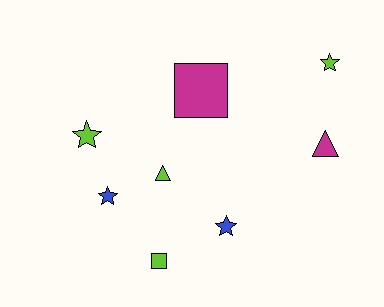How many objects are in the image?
There are 8 objects.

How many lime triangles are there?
There is 1 lime triangle.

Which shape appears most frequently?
Star, with 4 objects.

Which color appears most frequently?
Lime, with 4 objects.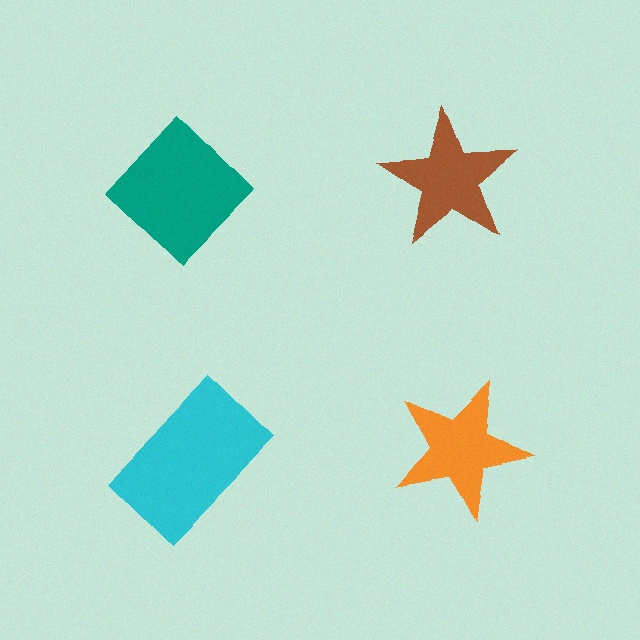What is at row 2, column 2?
An orange star.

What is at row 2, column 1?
A cyan rectangle.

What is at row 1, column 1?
A teal diamond.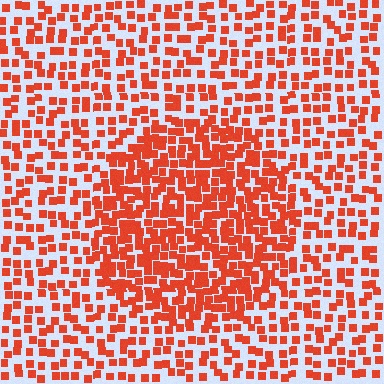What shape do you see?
I see a circle.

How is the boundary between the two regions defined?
The boundary is defined by a change in element density (approximately 1.9x ratio). All elements are the same color, size, and shape.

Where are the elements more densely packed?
The elements are more densely packed inside the circle boundary.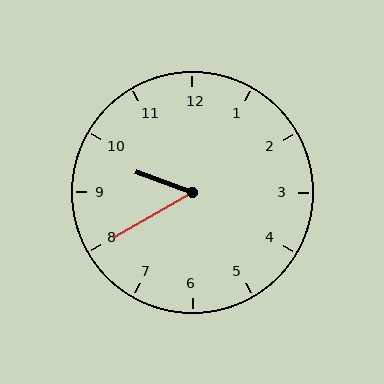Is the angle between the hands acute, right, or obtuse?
It is acute.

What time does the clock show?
9:40.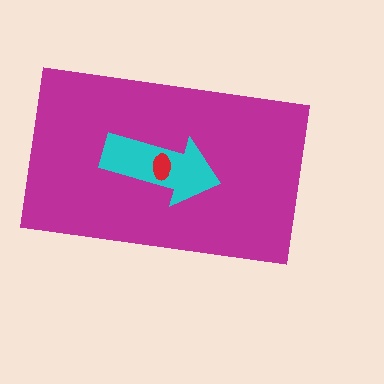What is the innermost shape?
The red ellipse.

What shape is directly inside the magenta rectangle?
The cyan arrow.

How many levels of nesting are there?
3.